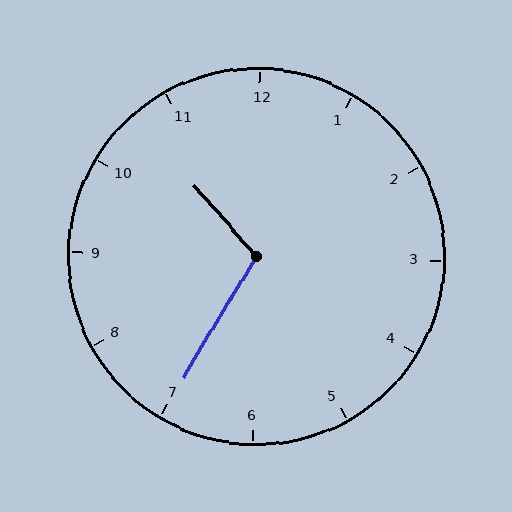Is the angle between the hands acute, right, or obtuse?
It is obtuse.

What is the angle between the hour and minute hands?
Approximately 108 degrees.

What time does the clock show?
10:35.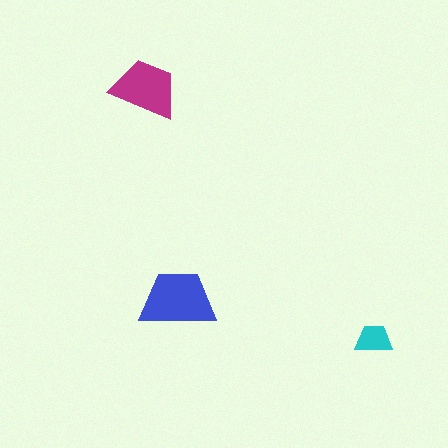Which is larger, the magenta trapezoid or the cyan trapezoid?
The magenta one.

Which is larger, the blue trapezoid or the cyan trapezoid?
The blue one.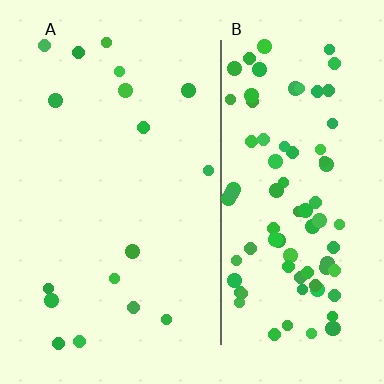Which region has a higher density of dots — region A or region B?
B (the right).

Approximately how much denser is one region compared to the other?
Approximately 5.3× — region B over region A.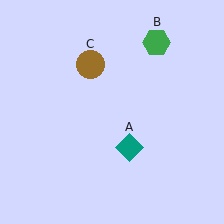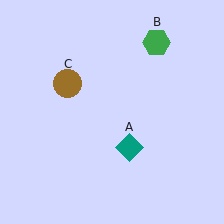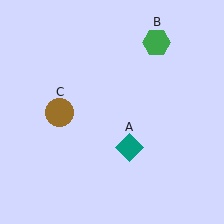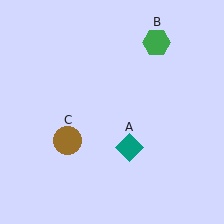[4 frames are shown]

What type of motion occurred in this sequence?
The brown circle (object C) rotated counterclockwise around the center of the scene.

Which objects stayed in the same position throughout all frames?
Teal diamond (object A) and green hexagon (object B) remained stationary.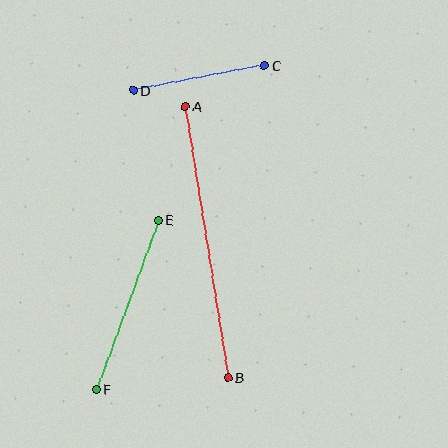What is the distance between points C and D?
The distance is approximately 133 pixels.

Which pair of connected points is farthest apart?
Points A and B are farthest apart.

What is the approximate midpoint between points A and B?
The midpoint is at approximately (207, 242) pixels.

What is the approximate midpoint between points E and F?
The midpoint is at approximately (127, 305) pixels.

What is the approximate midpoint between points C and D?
The midpoint is at approximately (199, 78) pixels.